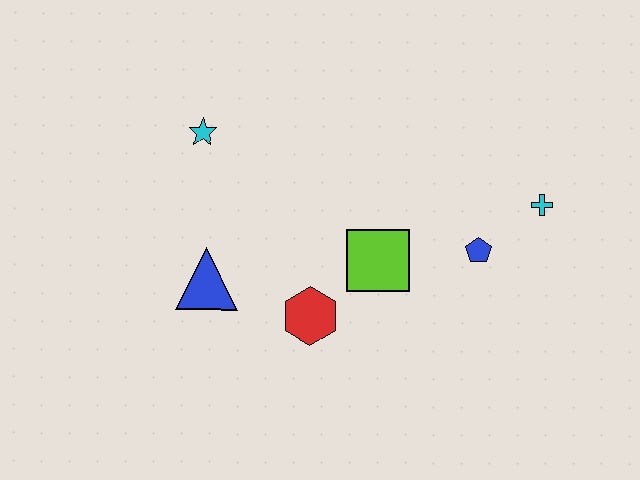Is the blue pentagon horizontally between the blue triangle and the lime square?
No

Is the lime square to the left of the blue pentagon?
Yes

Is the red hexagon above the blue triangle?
No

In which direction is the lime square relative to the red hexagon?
The lime square is to the right of the red hexagon.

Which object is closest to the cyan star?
The blue triangle is closest to the cyan star.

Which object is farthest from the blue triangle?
The cyan cross is farthest from the blue triangle.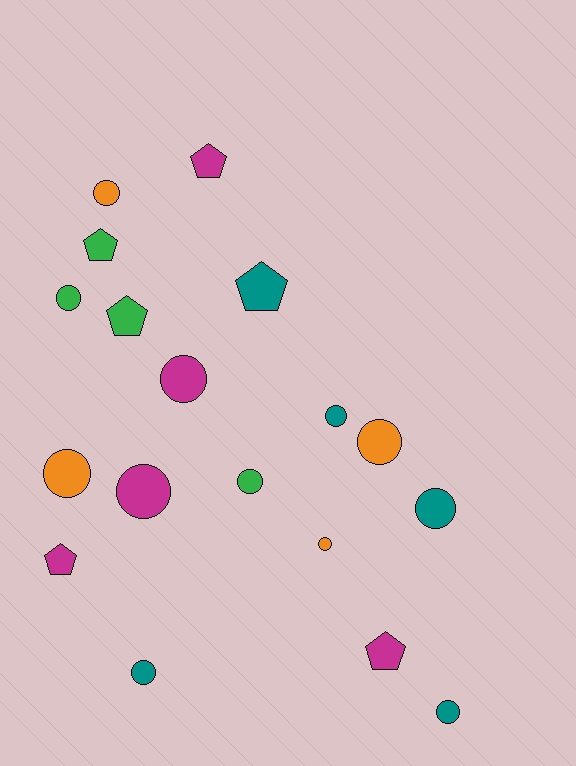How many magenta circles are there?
There are 2 magenta circles.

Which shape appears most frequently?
Circle, with 12 objects.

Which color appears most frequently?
Magenta, with 5 objects.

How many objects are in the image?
There are 18 objects.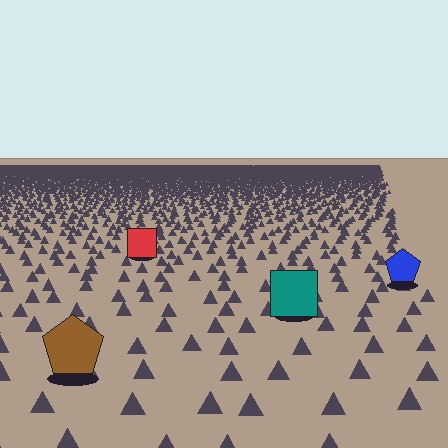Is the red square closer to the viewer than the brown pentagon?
No. The brown pentagon is closer — you can tell from the texture gradient: the ground texture is coarser near it.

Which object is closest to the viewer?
The brown pentagon is closest. The texture marks near it are larger and more spread out.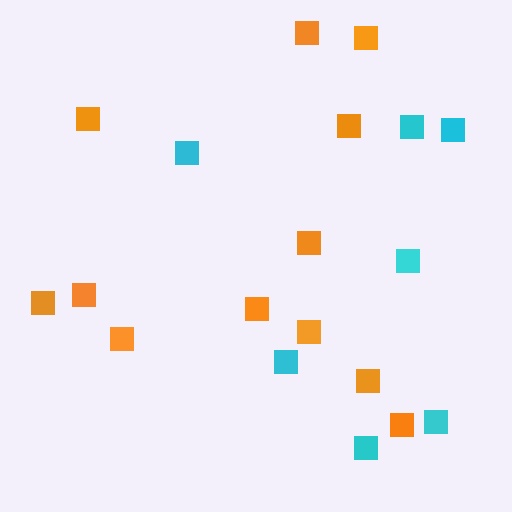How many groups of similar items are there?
There are 2 groups: one group of cyan squares (7) and one group of orange squares (12).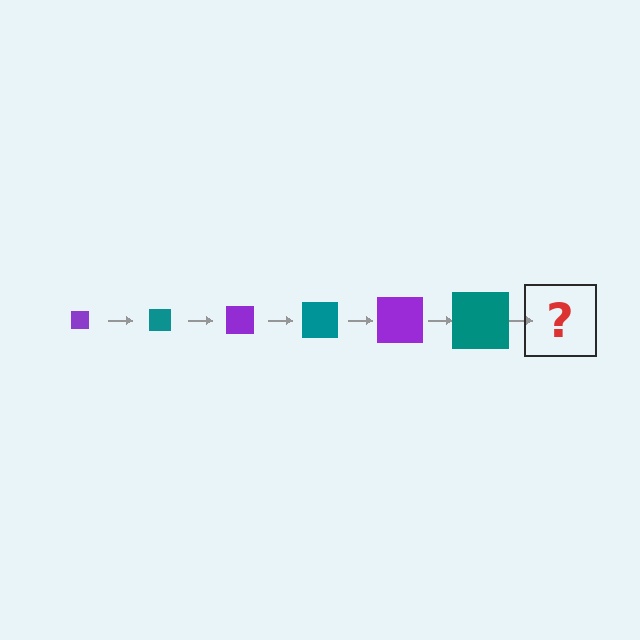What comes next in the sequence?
The next element should be a purple square, larger than the previous one.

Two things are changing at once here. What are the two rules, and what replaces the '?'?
The two rules are that the square grows larger each step and the color cycles through purple and teal. The '?' should be a purple square, larger than the previous one.